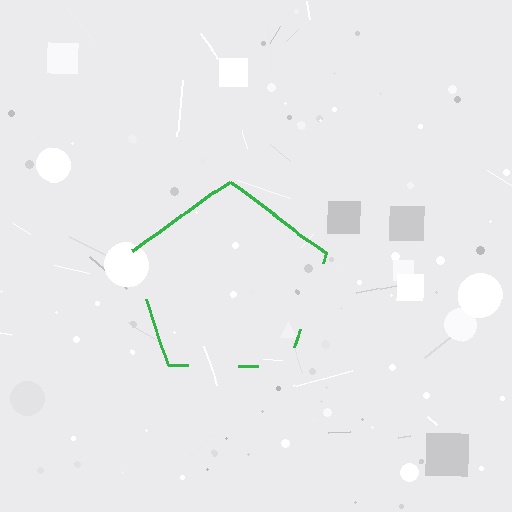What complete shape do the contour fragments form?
The contour fragments form a pentagon.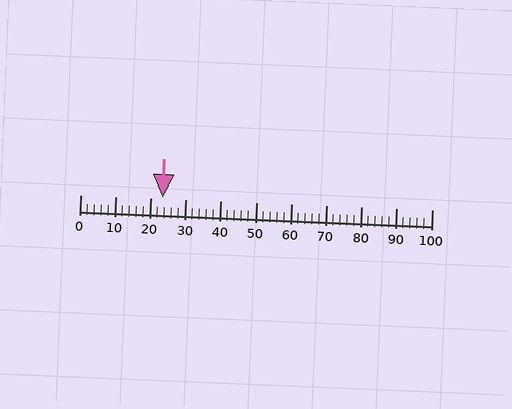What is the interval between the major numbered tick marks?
The major tick marks are spaced 10 units apart.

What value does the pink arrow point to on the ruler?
The pink arrow points to approximately 24.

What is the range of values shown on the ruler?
The ruler shows values from 0 to 100.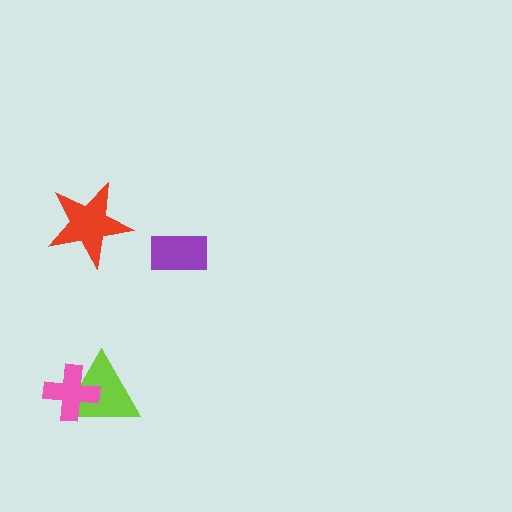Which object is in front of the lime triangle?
The pink cross is in front of the lime triangle.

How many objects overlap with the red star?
0 objects overlap with the red star.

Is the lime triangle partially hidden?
Yes, it is partially covered by another shape.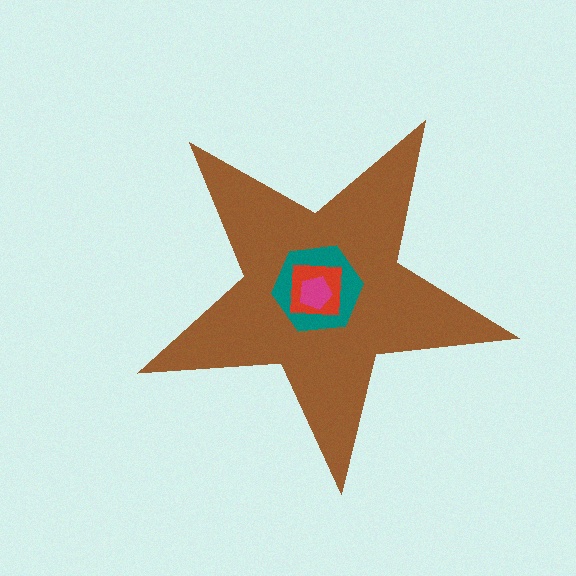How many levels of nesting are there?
4.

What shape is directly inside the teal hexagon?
The red square.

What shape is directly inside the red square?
The magenta pentagon.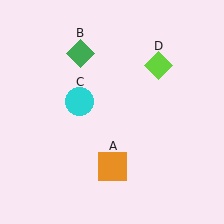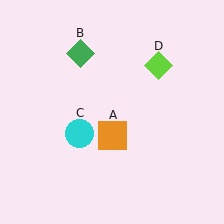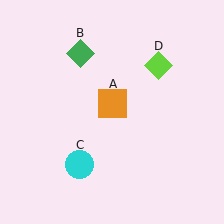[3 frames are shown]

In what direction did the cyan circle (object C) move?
The cyan circle (object C) moved down.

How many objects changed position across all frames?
2 objects changed position: orange square (object A), cyan circle (object C).